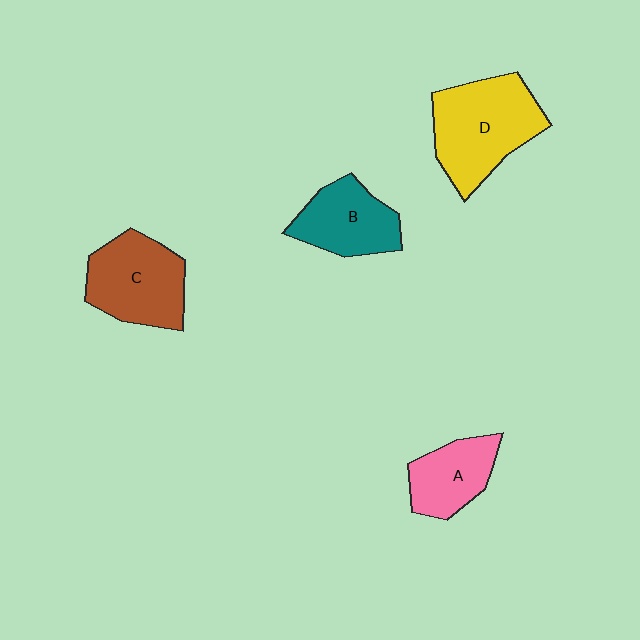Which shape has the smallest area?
Shape A (pink).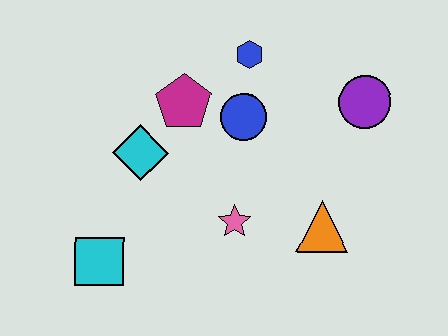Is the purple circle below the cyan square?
No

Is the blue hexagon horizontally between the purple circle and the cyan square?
Yes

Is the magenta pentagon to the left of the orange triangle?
Yes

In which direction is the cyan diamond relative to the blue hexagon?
The cyan diamond is to the left of the blue hexagon.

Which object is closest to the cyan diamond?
The magenta pentagon is closest to the cyan diamond.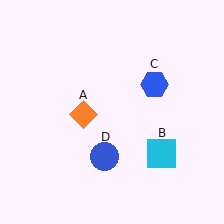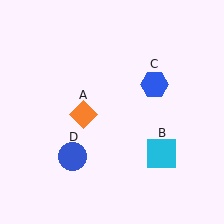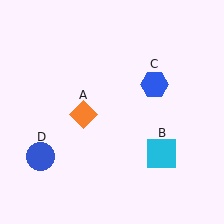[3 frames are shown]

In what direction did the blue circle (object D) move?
The blue circle (object D) moved left.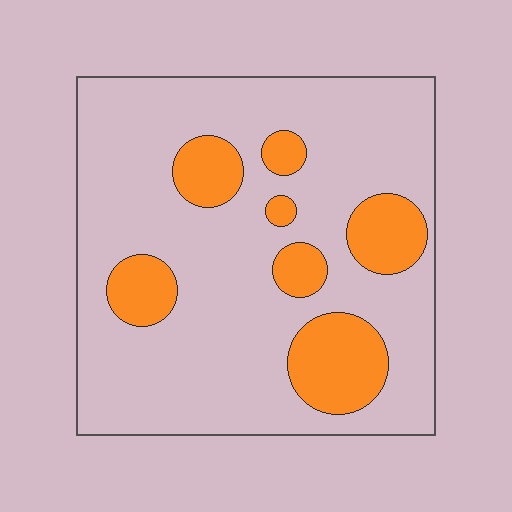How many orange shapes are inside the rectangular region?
7.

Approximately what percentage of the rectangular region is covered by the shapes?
Approximately 20%.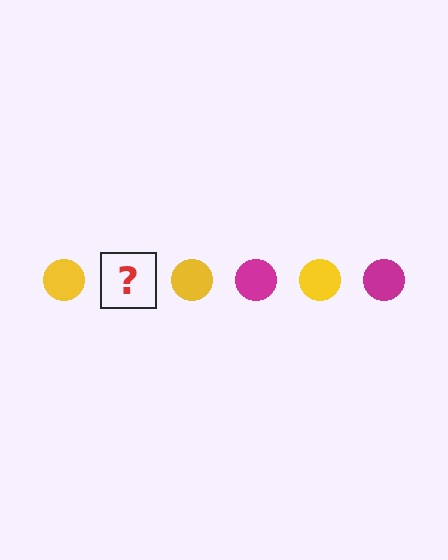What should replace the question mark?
The question mark should be replaced with a magenta circle.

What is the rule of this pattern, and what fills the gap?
The rule is that the pattern cycles through yellow, magenta circles. The gap should be filled with a magenta circle.